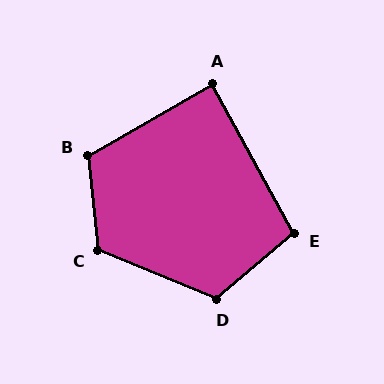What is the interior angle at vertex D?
Approximately 117 degrees (obtuse).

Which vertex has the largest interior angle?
C, at approximately 119 degrees.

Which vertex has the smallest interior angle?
A, at approximately 89 degrees.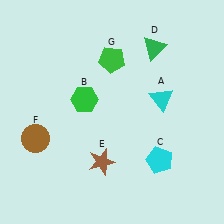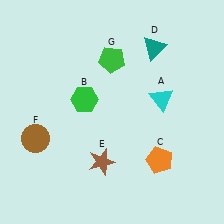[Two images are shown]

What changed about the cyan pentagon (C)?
In Image 1, C is cyan. In Image 2, it changed to orange.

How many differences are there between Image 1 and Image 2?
There are 2 differences between the two images.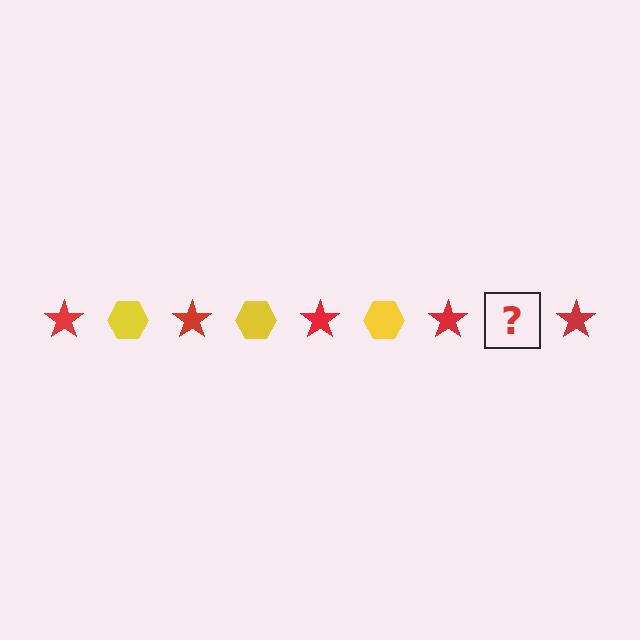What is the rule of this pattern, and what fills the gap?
The rule is that the pattern alternates between red star and yellow hexagon. The gap should be filled with a yellow hexagon.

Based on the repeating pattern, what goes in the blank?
The blank should be a yellow hexagon.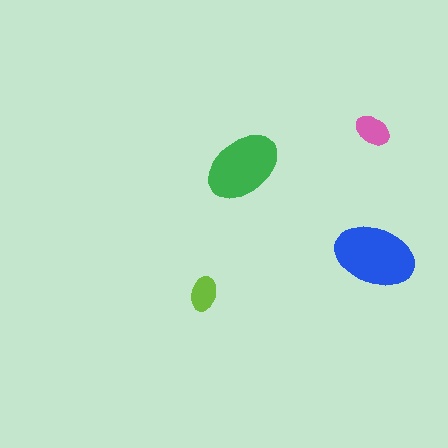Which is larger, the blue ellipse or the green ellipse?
The blue one.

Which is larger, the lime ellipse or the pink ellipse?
The pink one.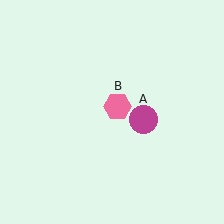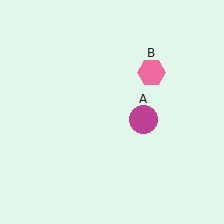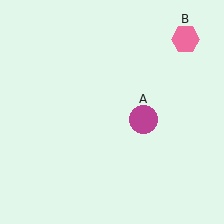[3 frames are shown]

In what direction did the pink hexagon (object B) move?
The pink hexagon (object B) moved up and to the right.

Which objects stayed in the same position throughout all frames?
Magenta circle (object A) remained stationary.